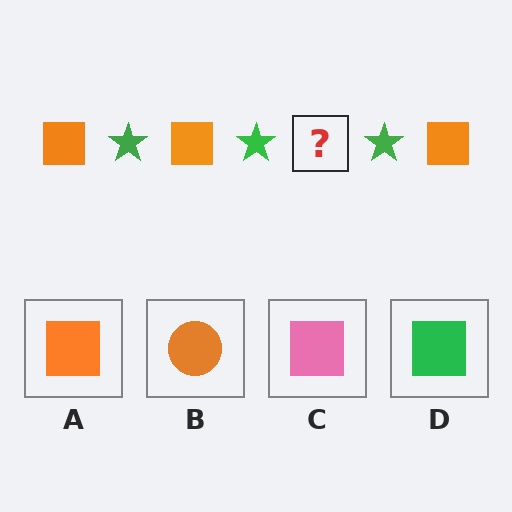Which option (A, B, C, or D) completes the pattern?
A.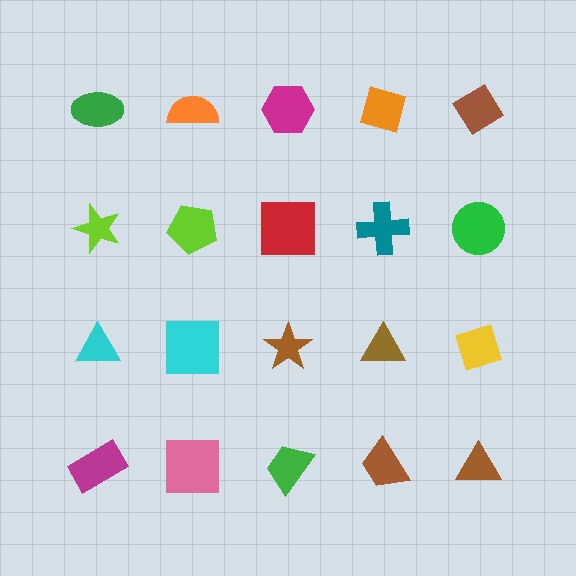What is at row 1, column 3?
A magenta hexagon.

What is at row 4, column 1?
A magenta rectangle.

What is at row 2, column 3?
A red square.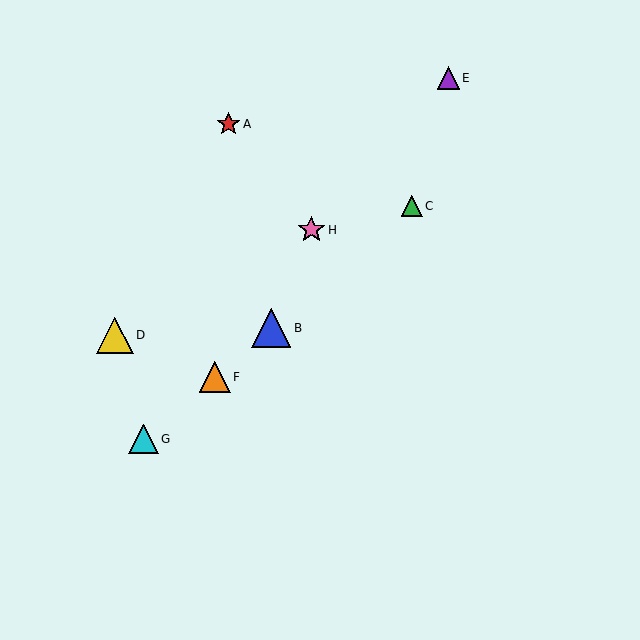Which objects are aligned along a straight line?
Objects B, C, F, G are aligned along a straight line.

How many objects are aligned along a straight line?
4 objects (B, C, F, G) are aligned along a straight line.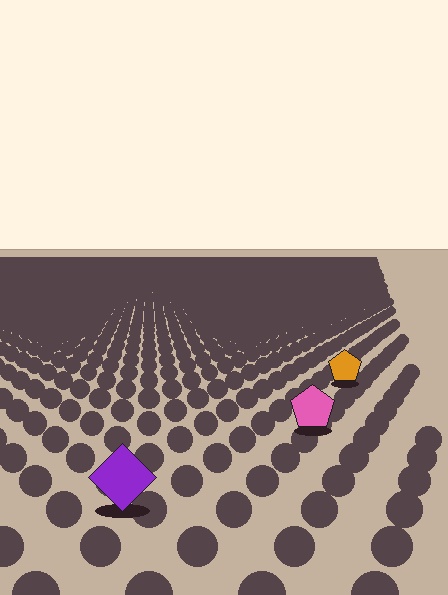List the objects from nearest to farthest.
From nearest to farthest: the purple diamond, the pink pentagon, the orange pentagon.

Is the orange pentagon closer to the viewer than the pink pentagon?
No. The pink pentagon is closer — you can tell from the texture gradient: the ground texture is coarser near it.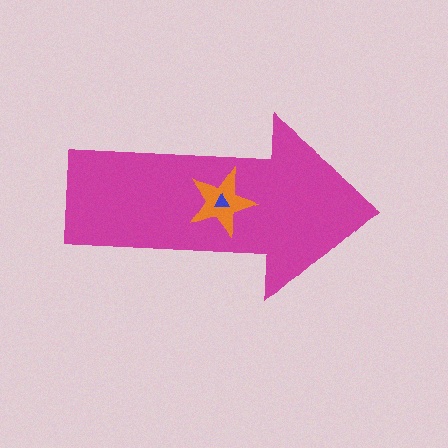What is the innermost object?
The blue triangle.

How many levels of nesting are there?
3.